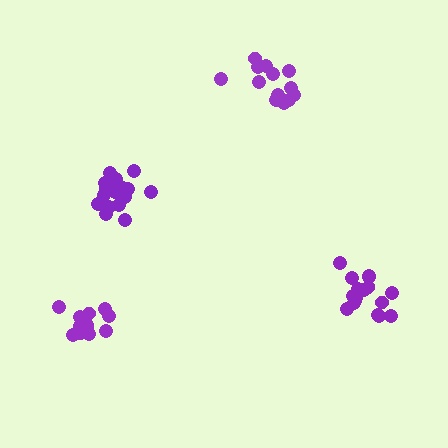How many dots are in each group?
Group 1: 13 dots, Group 2: 17 dots, Group 3: 17 dots, Group 4: 12 dots (59 total).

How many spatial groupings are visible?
There are 4 spatial groupings.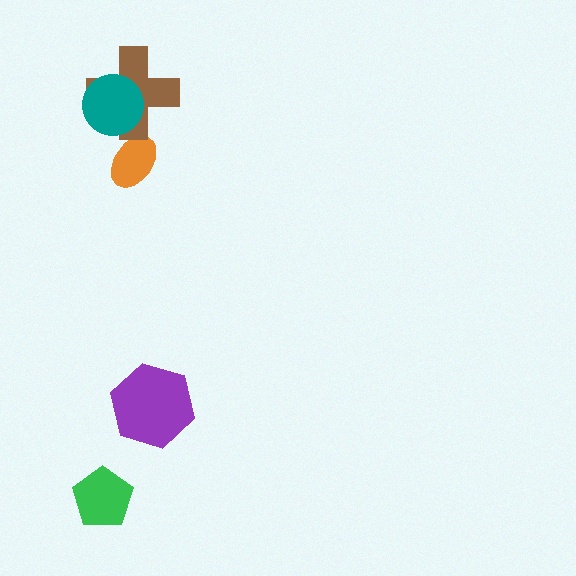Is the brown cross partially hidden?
Yes, it is partially covered by another shape.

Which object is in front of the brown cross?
The teal circle is in front of the brown cross.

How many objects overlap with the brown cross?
1 object overlaps with the brown cross.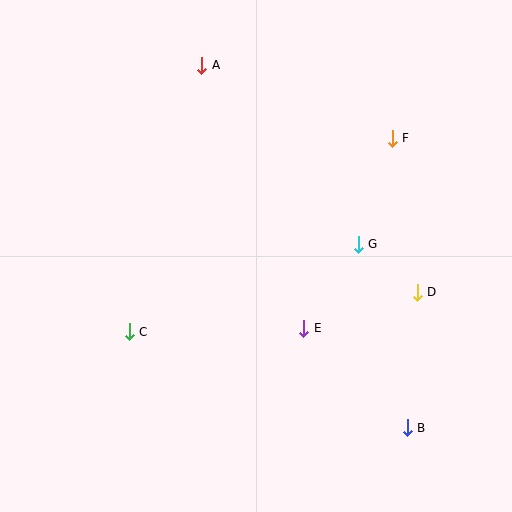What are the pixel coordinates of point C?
Point C is at (129, 332).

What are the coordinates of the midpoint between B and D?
The midpoint between B and D is at (412, 360).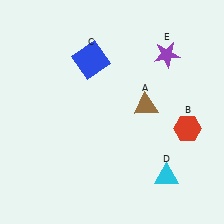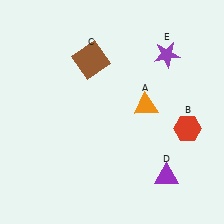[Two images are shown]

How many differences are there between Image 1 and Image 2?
There are 3 differences between the two images.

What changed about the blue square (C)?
In Image 1, C is blue. In Image 2, it changed to brown.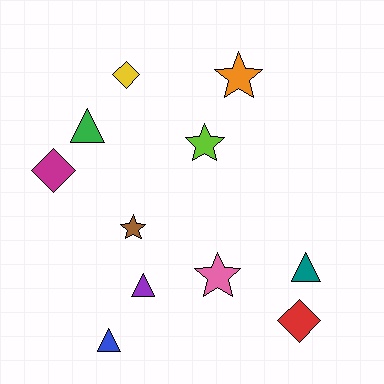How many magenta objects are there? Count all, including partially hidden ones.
There is 1 magenta object.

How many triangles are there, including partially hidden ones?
There are 4 triangles.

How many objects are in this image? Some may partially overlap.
There are 11 objects.